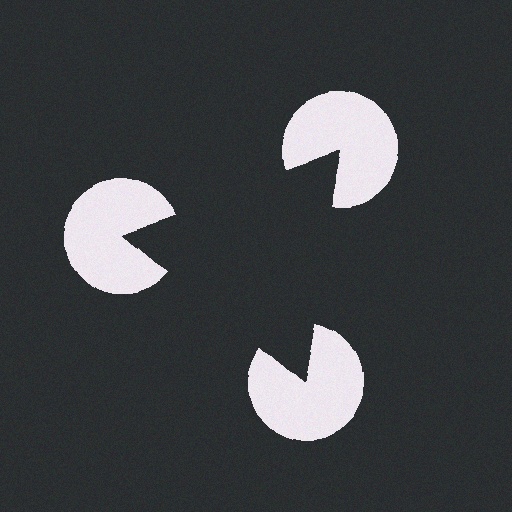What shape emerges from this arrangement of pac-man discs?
An illusory triangle — its edges are inferred from the aligned wedge cuts in the pac-man discs, not physically drawn.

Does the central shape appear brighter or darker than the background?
It typically appears slightly darker than the background, even though no actual brightness change is drawn.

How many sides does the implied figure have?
3 sides.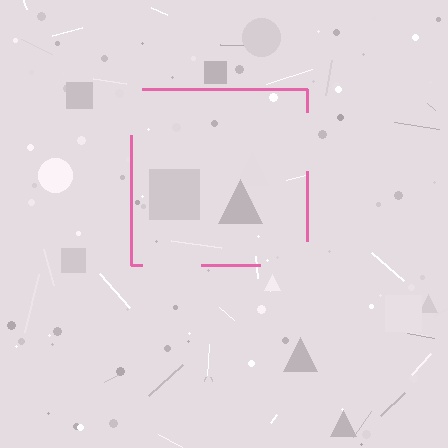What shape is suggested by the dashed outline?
The dashed outline suggests a square.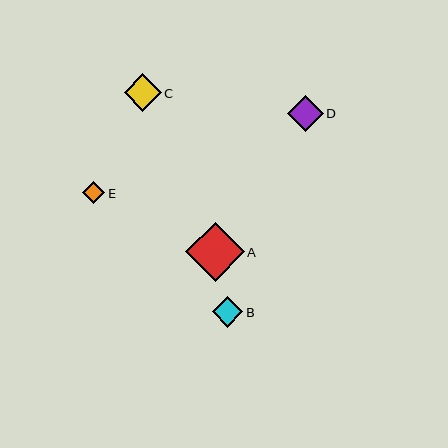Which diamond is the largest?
Diamond A is the largest with a size of approximately 58 pixels.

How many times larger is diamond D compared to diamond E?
Diamond D is approximately 1.6 times the size of diamond E.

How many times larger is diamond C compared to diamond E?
Diamond C is approximately 1.7 times the size of diamond E.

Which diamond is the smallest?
Diamond E is the smallest with a size of approximately 22 pixels.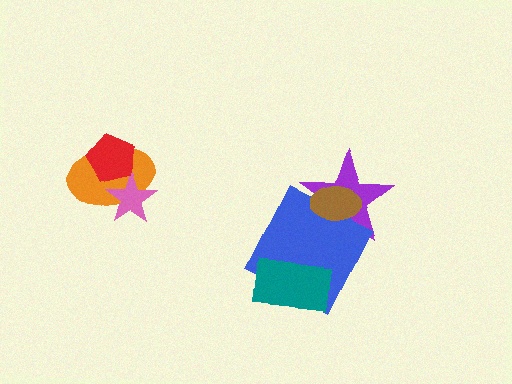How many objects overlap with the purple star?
2 objects overlap with the purple star.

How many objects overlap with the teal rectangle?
1 object overlaps with the teal rectangle.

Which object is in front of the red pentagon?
The pink star is in front of the red pentagon.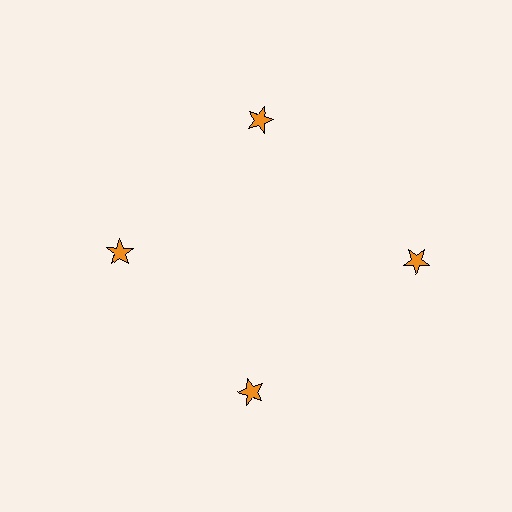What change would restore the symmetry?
The symmetry would be restored by moving it inward, back onto the ring so that all 4 stars sit at equal angles and equal distance from the center.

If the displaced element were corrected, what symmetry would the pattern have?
It would have 4-fold rotational symmetry — the pattern would map onto itself every 90 degrees.